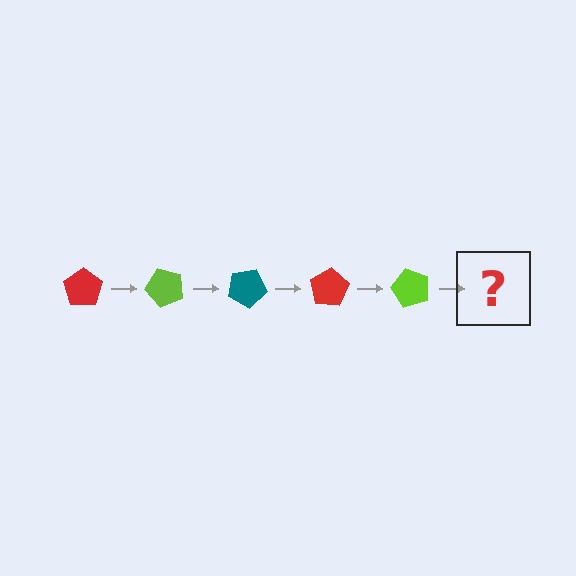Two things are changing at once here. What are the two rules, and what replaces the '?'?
The two rules are that it rotates 50 degrees each step and the color cycles through red, lime, and teal. The '?' should be a teal pentagon, rotated 250 degrees from the start.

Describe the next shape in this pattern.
It should be a teal pentagon, rotated 250 degrees from the start.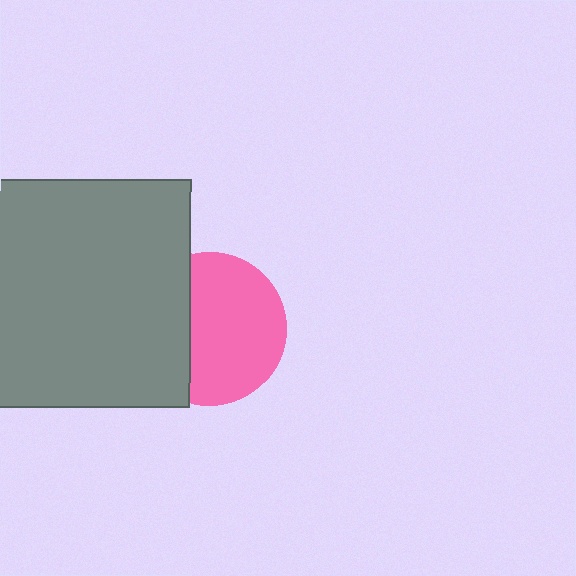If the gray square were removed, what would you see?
You would see the complete pink circle.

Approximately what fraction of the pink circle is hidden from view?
Roughly 35% of the pink circle is hidden behind the gray square.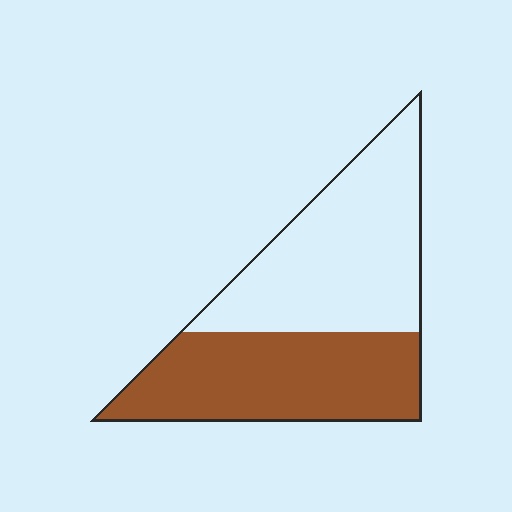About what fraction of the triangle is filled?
About one half (1/2).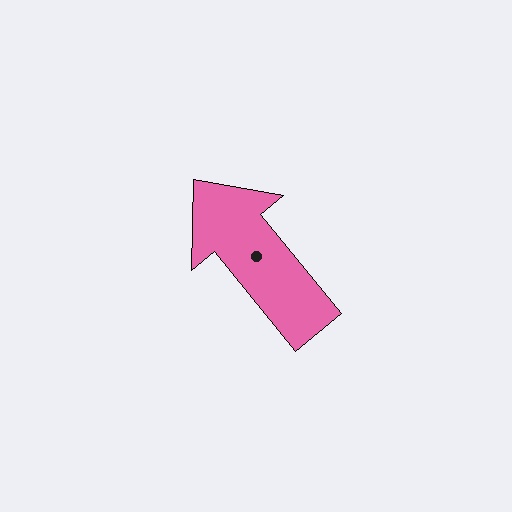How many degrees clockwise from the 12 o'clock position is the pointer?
Approximately 321 degrees.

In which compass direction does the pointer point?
Northwest.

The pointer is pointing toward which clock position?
Roughly 11 o'clock.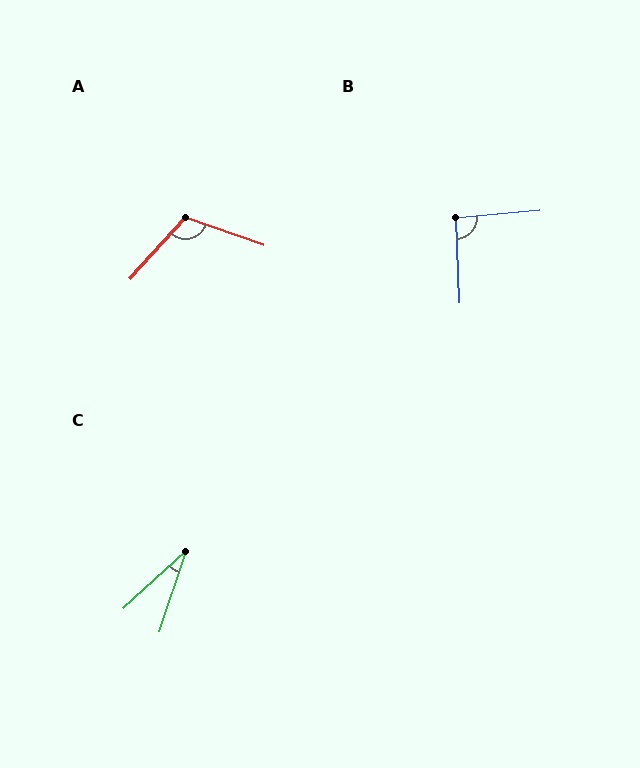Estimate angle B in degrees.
Approximately 93 degrees.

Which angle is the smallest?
C, at approximately 29 degrees.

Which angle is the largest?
A, at approximately 113 degrees.